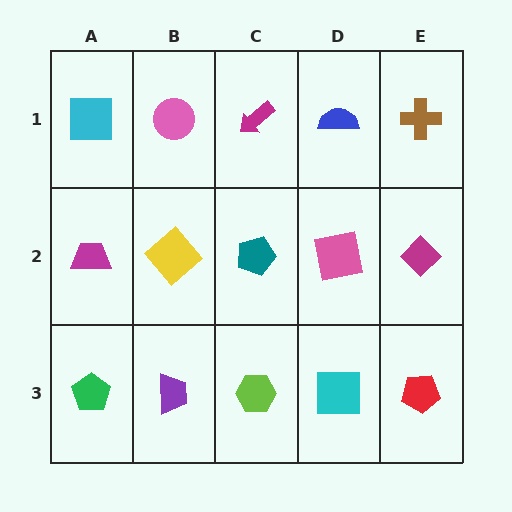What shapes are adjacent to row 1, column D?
A pink square (row 2, column D), a magenta arrow (row 1, column C), a brown cross (row 1, column E).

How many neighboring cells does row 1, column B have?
3.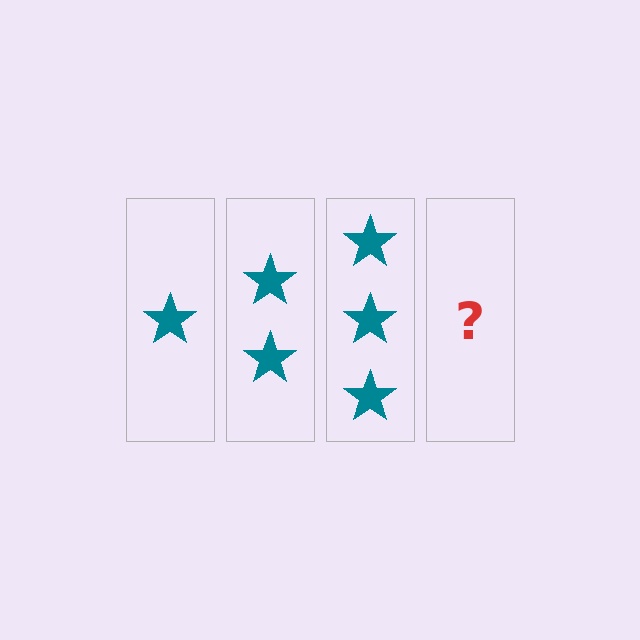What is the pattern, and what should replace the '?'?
The pattern is that each step adds one more star. The '?' should be 4 stars.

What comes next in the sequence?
The next element should be 4 stars.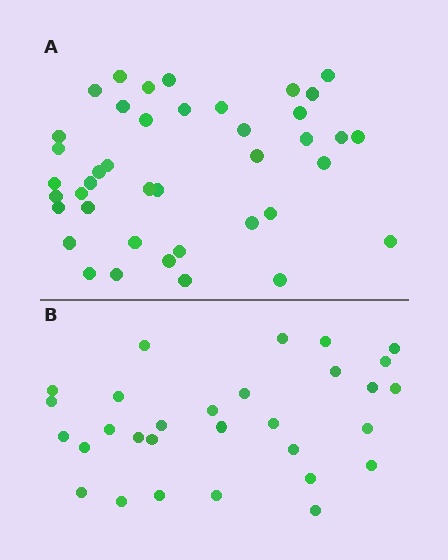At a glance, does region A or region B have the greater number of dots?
Region A (the top region) has more dots.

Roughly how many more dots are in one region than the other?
Region A has roughly 12 or so more dots than region B.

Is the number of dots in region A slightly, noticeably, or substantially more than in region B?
Region A has noticeably more, but not dramatically so. The ratio is roughly 1.4 to 1.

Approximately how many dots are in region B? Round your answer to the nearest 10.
About 30 dots.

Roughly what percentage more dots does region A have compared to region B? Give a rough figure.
About 35% more.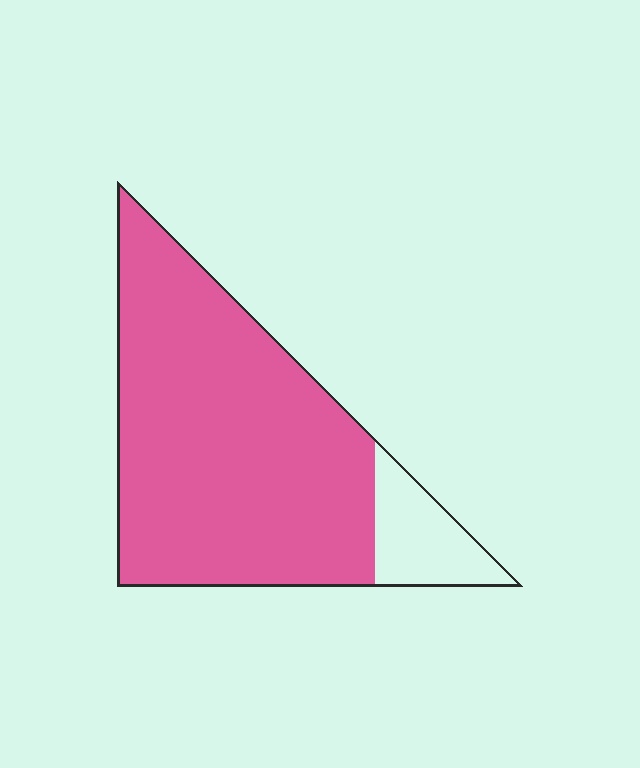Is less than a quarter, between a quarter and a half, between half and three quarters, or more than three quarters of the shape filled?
More than three quarters.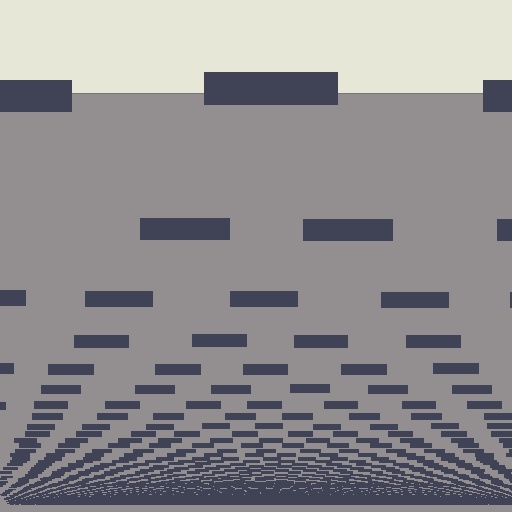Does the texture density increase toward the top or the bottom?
Density increases toward the bottom.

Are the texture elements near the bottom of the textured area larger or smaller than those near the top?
Smaller. The gradient is inverted — elements near the bottom are smaller and denser.